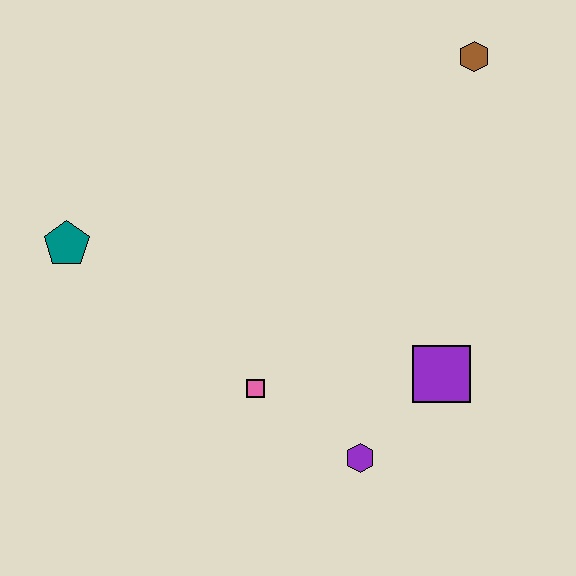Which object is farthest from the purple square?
The teal pentagon is farthest from the purple square.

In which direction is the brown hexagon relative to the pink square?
The brown hexagon is above the pink square.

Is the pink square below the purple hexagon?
No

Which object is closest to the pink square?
The purple hexagon is closest to the pink square.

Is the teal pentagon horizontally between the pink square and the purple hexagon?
No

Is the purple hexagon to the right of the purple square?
No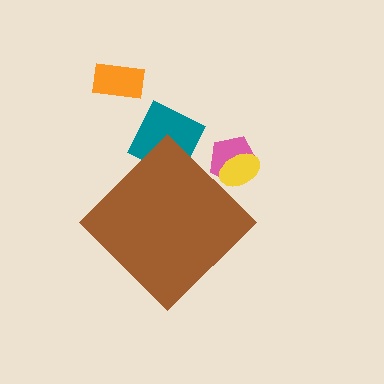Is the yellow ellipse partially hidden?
Yes, the yellow ellipse is partially hidden behind the brown diamond.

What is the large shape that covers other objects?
A brown diamond.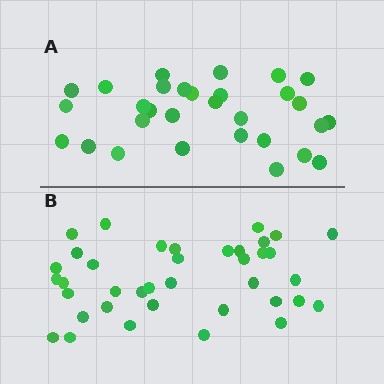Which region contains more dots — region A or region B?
Region B (the bottom region) has more dots.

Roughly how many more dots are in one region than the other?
Region B has roughly 8 or so more dots than region A.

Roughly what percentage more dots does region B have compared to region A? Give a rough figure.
About 25% more.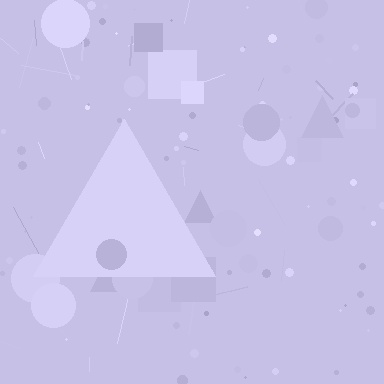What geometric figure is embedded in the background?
A triangle is embedded in the background.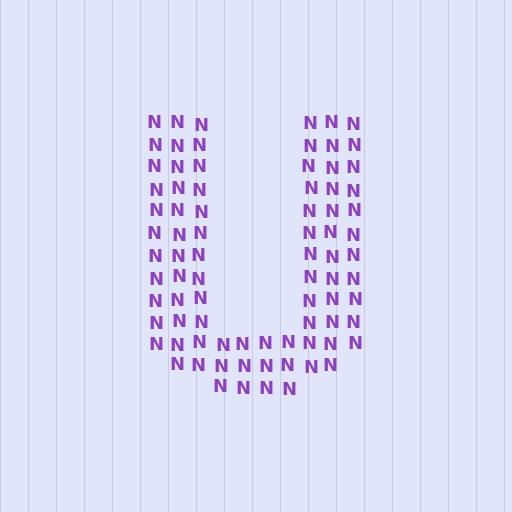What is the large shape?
The large shape is the letter U.